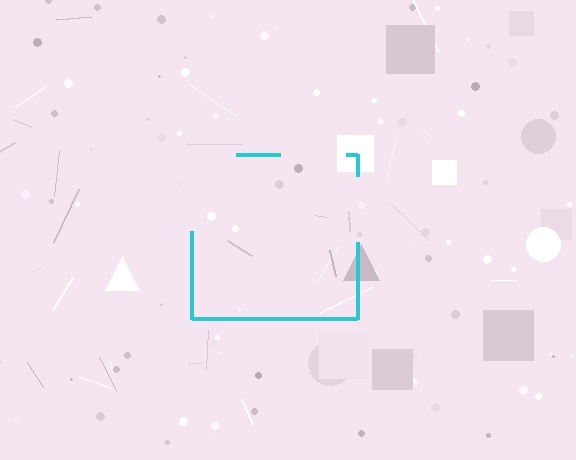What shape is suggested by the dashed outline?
The dashed outline suggests a square.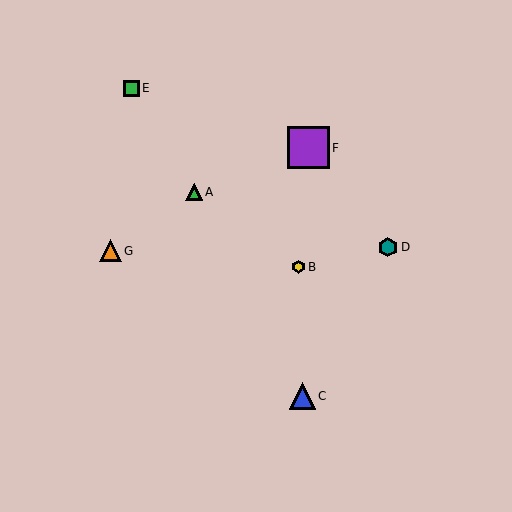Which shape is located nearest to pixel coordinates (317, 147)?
The purple square (labeled F) at (308, 148) is nearest to that location.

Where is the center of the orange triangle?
The center of the orange triangle is at (110, 251).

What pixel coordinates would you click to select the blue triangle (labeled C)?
Click at (302, 396) to select the blue triangle C.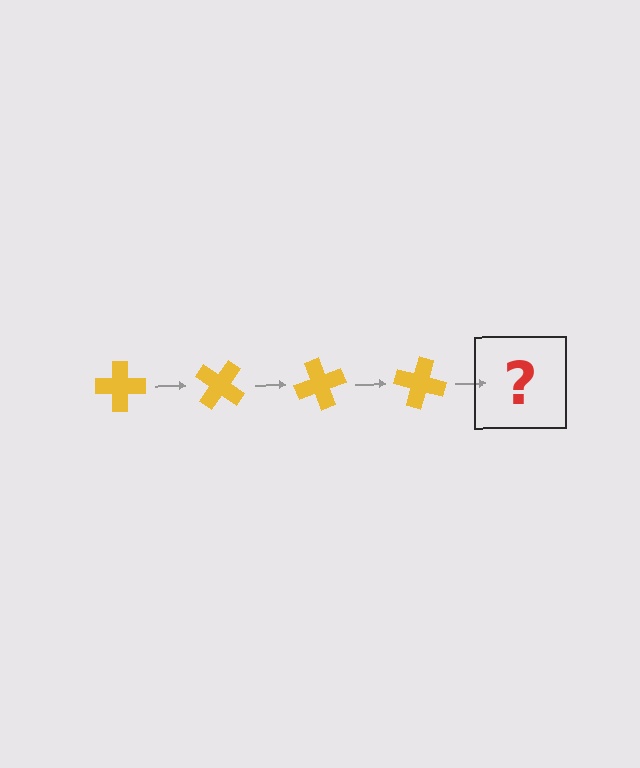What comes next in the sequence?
The next element should be a yellow cross rotated 140 degrees.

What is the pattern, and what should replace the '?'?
The pattern is that the cross rotates 35 degrees each step. The '?' should be a yellow cross rotated 140 degrees.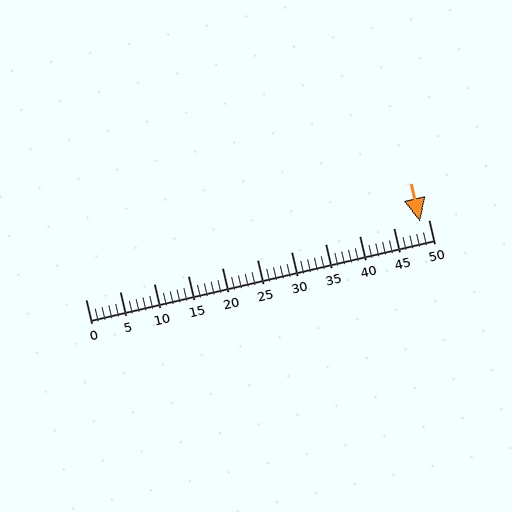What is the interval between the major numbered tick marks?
The major tick marks are spaced 5 units apart.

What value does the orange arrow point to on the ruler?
The orange arrow points to approximately 49.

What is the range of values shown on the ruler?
The ruler shows values from 0 to 50.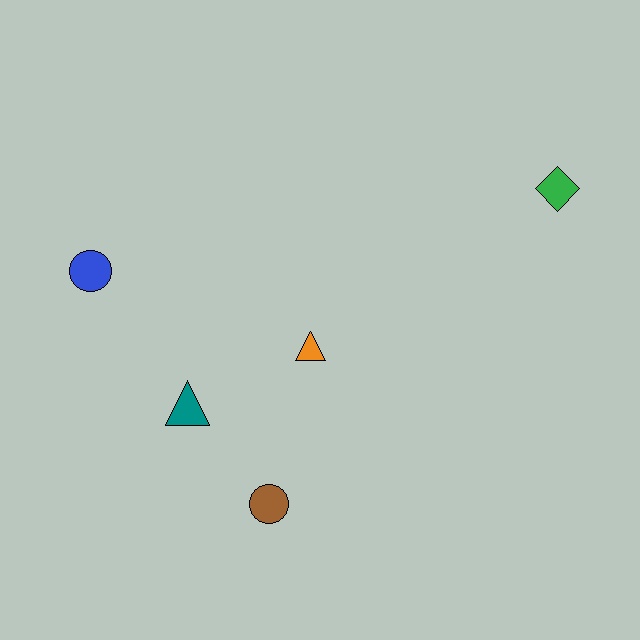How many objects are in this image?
There are 5 objects.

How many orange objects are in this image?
There is 1 orange object.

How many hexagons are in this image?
There are no hexagons.